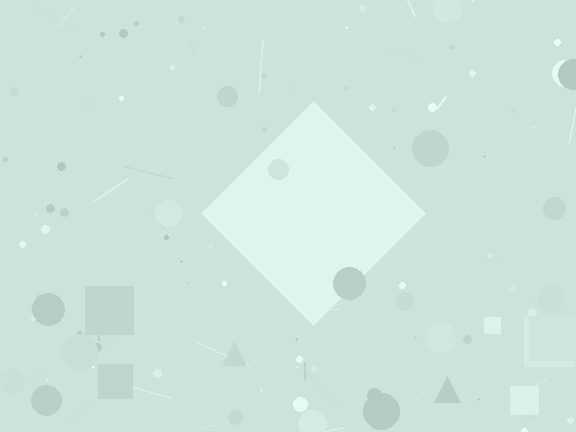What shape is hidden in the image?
A diamond is hidden in the image.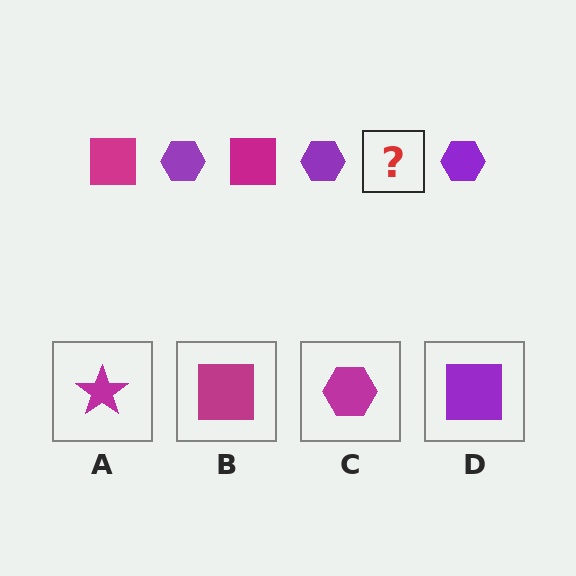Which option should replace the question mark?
Option B.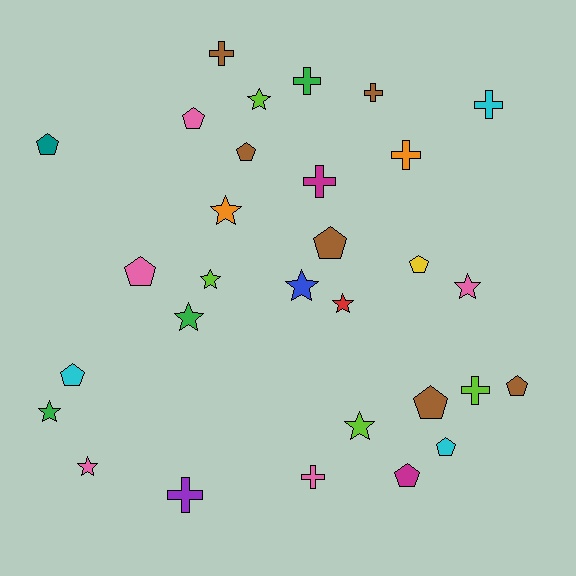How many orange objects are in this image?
There are 2 orange objects.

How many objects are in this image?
There are 30 objects.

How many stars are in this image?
There are 10 stars.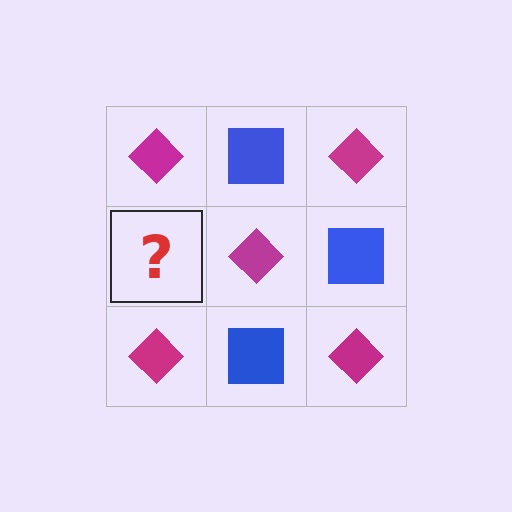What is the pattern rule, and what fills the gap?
The rule is that it alternates magenta diamond and blue square in a checkerboard pattern. The gap should be filled with a blue square.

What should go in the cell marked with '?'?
The missing cell should contain a blue square.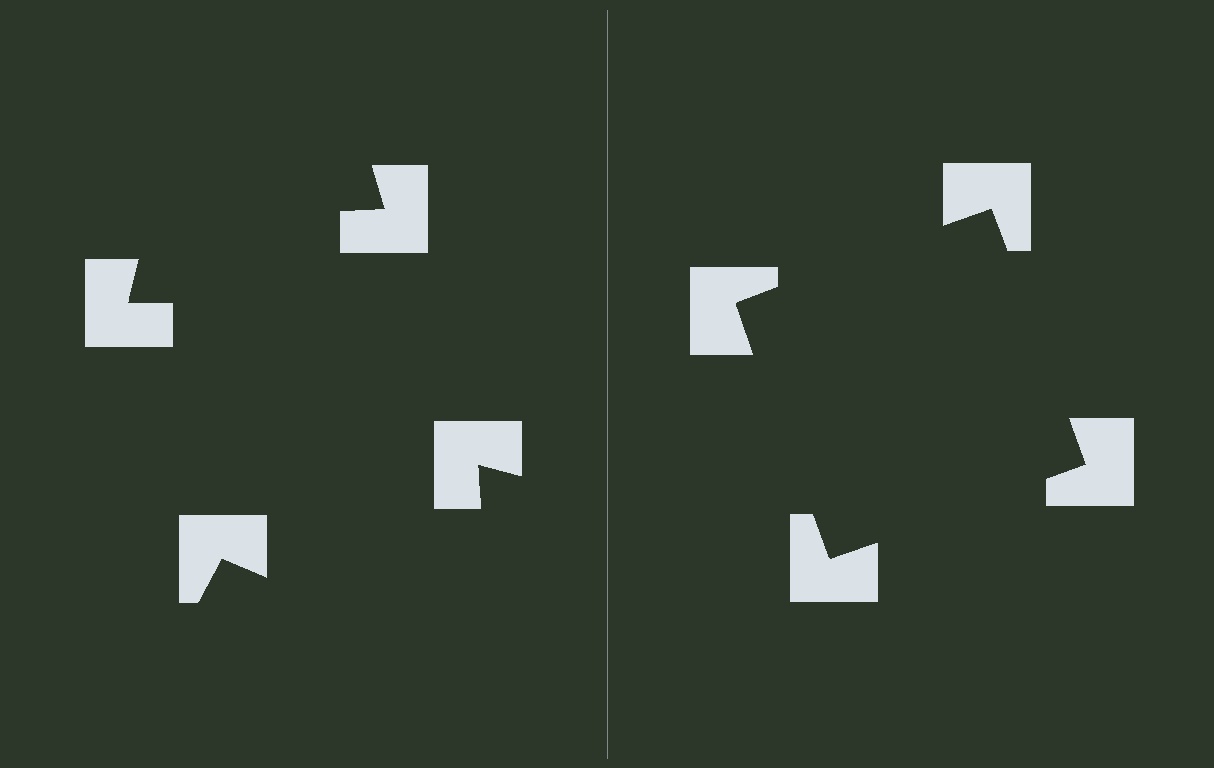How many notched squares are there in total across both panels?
8 — 4 on each side.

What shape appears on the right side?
An illusory square.